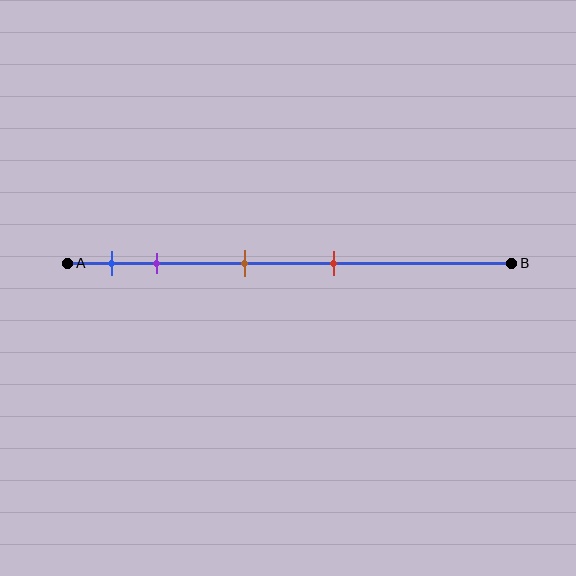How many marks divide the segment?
There are 4 marks dividing the segment.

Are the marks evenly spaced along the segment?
No, the marks are not evenly spaced.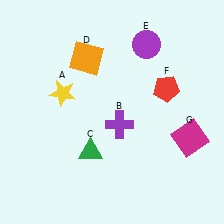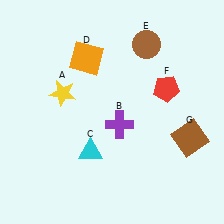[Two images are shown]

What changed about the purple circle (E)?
In Image 1, E is purple. In Image 2, it changed to brown.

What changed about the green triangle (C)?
In Image 1, C is green. In Image 2, it changed to cyan.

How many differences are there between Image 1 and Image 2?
There are 3 differences between the two images.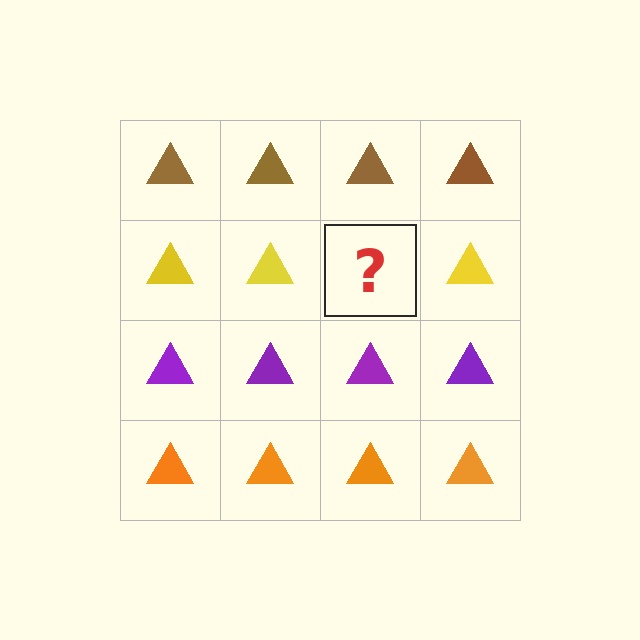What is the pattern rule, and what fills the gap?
The rule is that each row has a consistent color. The gap should be filled with a yellow triangle.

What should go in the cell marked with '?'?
The missing cell should contain a yellow triangle.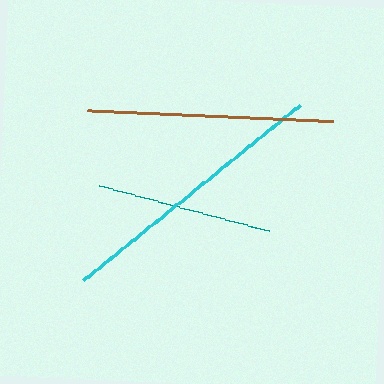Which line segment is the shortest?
The teal line is the shortest at approximately 176 pixels.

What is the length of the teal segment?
The teal segment is approximately 176 pixels long.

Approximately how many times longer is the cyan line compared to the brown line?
The cyan line is approximately 1.1 times the length of the brown line.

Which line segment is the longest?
The cyan line is the longest at approximately 279 pixels.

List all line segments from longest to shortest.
From longest to shortest: cyan, brown, teal.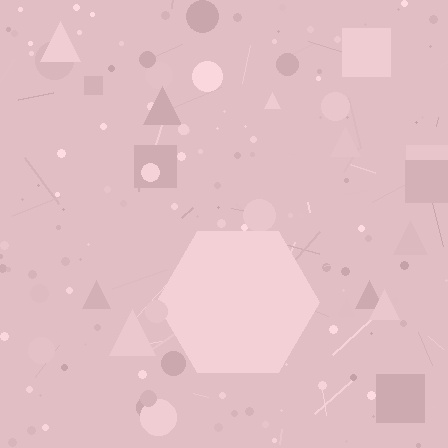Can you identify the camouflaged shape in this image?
The camouflaged shape is a hexagon.